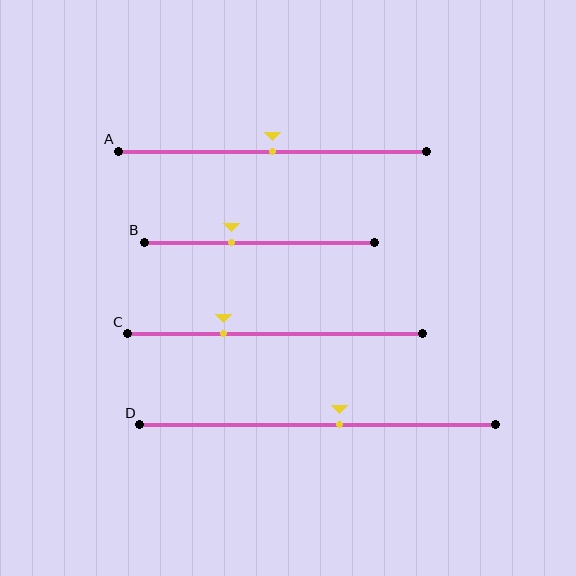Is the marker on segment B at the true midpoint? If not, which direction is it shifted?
No, the marker on segment B is shifted to the left by about 12% of the segment length.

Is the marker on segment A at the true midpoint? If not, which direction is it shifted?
Yes, the marker on segment A is at the true midpoint.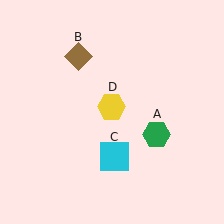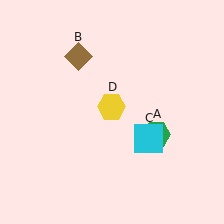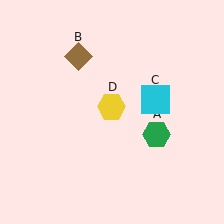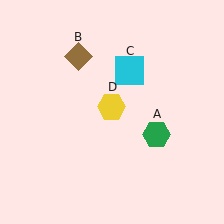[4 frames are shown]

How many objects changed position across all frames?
1 object changed position: cyan square (object C).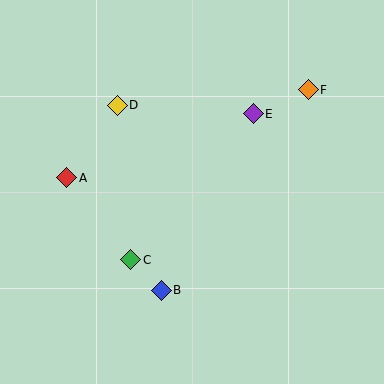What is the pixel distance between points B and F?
The distance between B and F is 249 pixels.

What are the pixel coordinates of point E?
Point E is at (253, 114).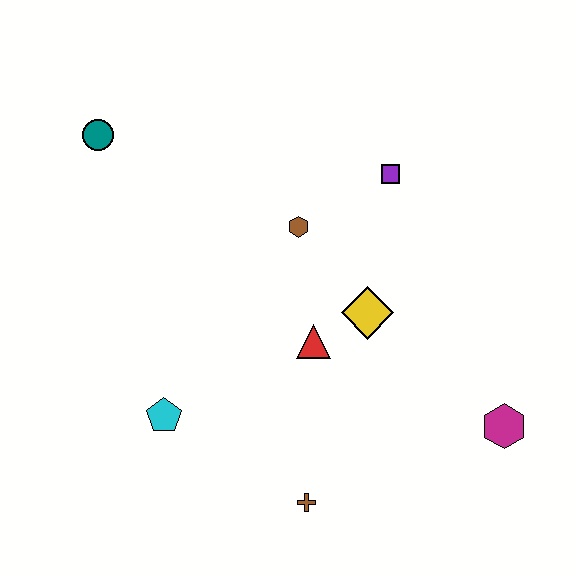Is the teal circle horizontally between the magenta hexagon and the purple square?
No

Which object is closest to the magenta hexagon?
The yellow diamond is closest to the magenta hexagon.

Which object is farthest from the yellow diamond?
The teal circle is farthest from the yellow diamond.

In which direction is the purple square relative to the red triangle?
The purple square is above the red triangle.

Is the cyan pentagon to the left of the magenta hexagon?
Yes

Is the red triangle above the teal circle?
No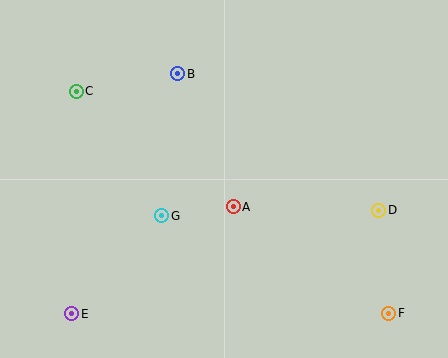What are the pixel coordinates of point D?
Point D is at (379, 210).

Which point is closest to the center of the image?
Point A at (233, 207) is closest to the center.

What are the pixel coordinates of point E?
Point E is at (72, 314).